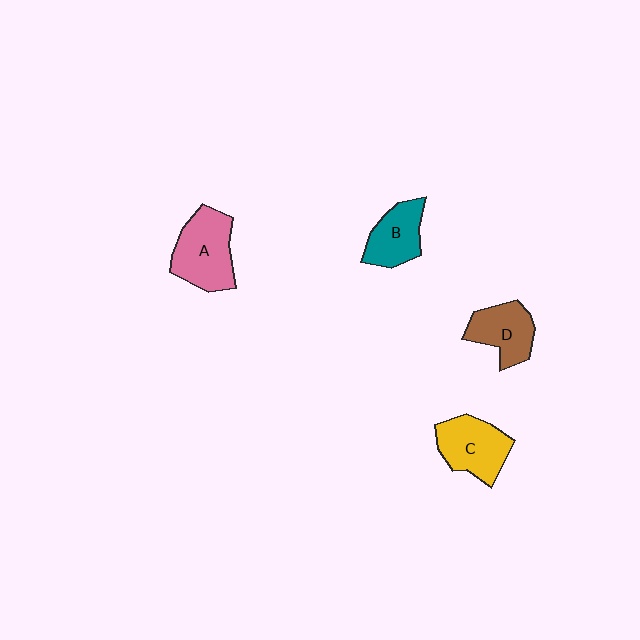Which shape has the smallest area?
Shape B (teal).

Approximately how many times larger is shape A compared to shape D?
Approximately 1.3 times.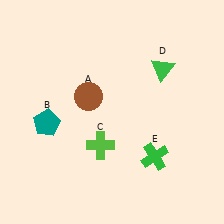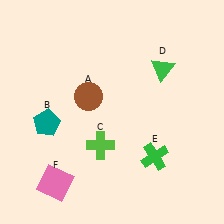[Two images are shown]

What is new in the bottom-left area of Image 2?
A pink square (F) was added in the bottom-left area of Image 2.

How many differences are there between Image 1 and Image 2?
There is 1 difference between the two images.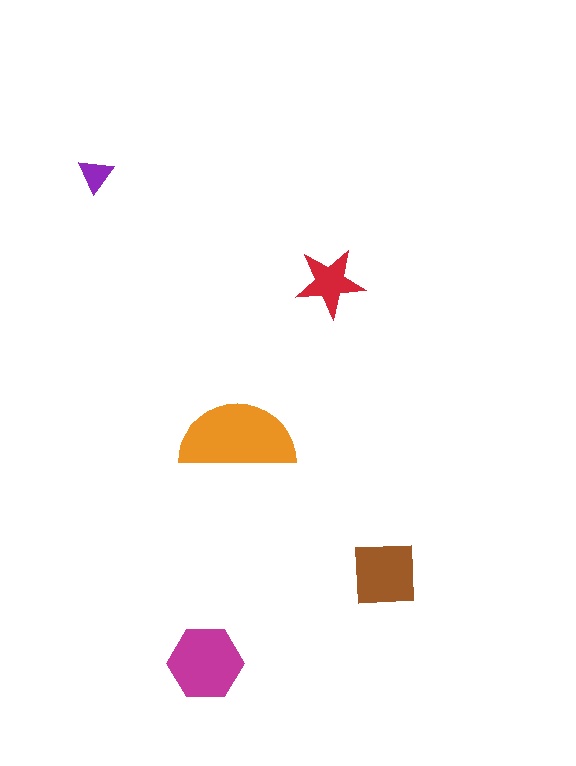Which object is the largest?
The orange semicircle.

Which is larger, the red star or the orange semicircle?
The orange semicircle.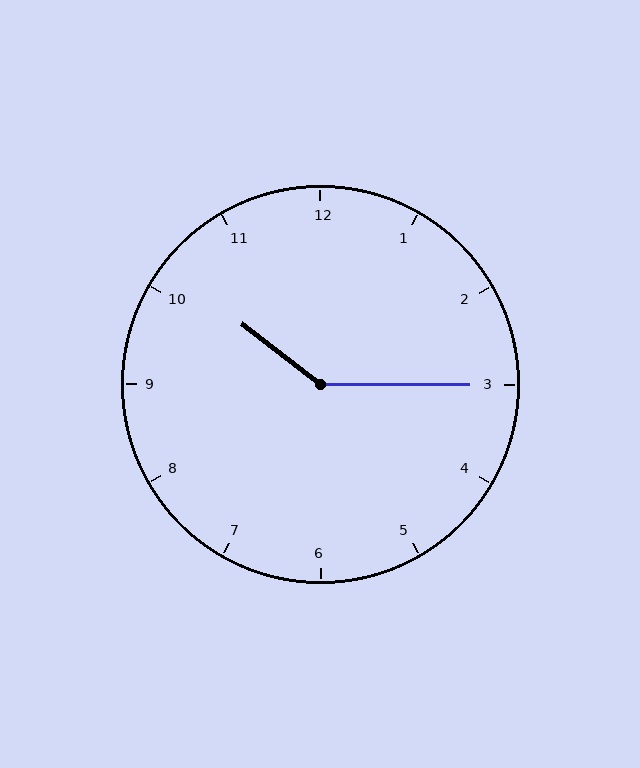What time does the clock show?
10:15.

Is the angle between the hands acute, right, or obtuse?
It is obtuse.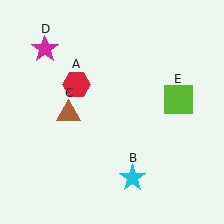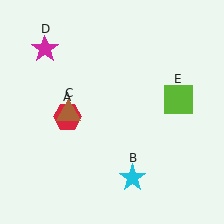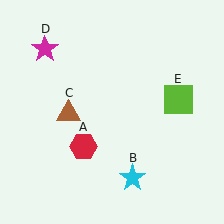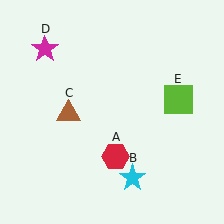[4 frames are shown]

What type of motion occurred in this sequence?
The red hexagon (object A) rotated counterclockwise around the center of the scene.